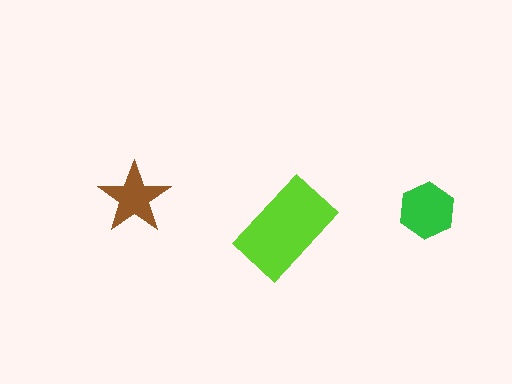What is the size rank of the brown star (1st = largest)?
3rd.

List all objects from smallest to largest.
The brown star, the green hexagon, the lime rectangle.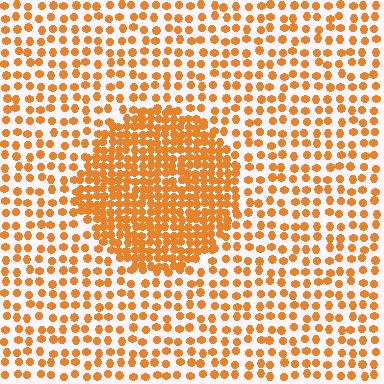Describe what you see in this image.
The image contains small orange elements arranged at two different densities. A circle-shaped region is visible where the elements are more densely packed than the surrounding area.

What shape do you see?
I see a circle.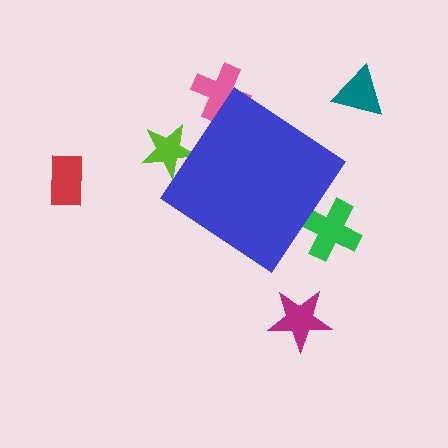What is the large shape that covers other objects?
A blue diamond.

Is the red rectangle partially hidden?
No, the red rectangle is fully visible.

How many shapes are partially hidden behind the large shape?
3 shapes are partially hidden.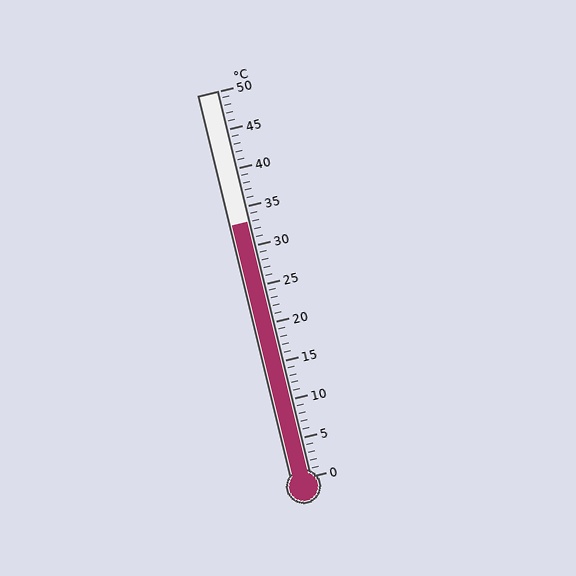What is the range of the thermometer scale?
The thermometer scale ranges from 0°C to 50°C.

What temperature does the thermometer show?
The thermometer shows approximately 33°C.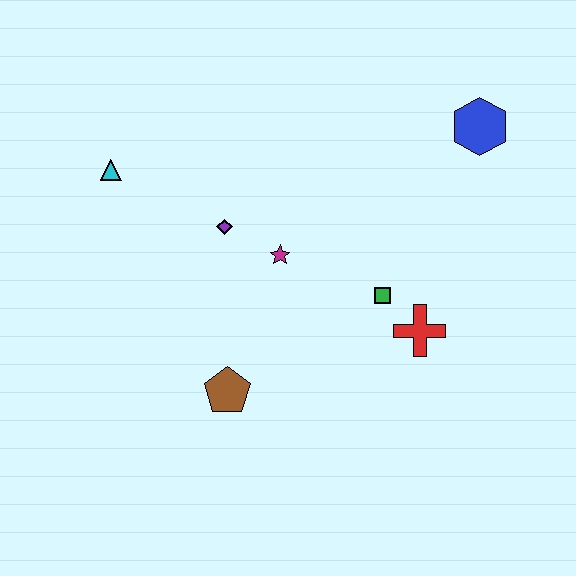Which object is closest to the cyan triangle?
The purple diamond is closest to the cyan triangle.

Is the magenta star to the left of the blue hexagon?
Yes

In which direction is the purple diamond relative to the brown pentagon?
The purple diamond is above the brown pentagon.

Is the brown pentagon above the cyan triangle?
No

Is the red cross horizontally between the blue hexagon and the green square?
Yes